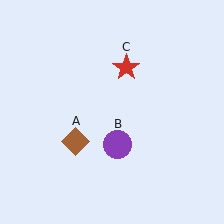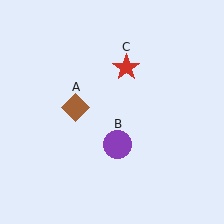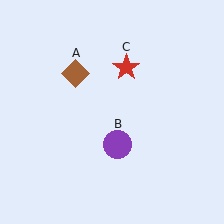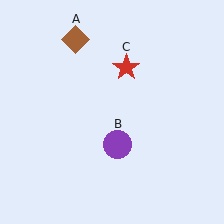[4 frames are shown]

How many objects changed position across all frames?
1 object changed position: brown diamond (object A).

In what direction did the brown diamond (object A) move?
The brown diamond (object A) moved up.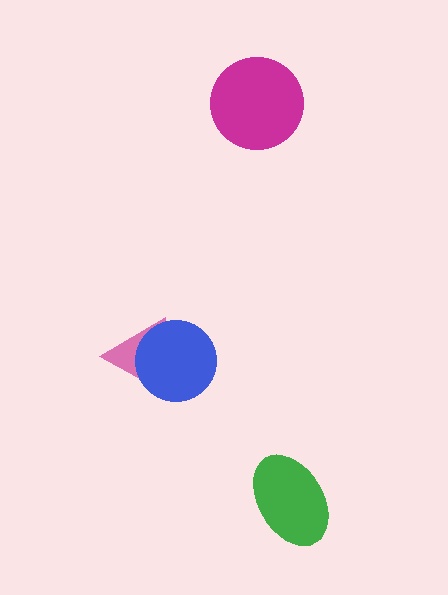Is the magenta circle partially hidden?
No, no other shape covers it.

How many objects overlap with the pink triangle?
1 object overlaps with the pink triangle.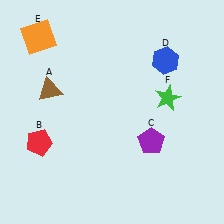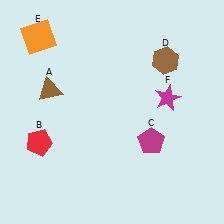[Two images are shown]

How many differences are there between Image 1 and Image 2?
There are 3 differences between the two images.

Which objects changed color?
C changed from purple to magenta. D changed from blue to brown. F changed from green to magenta.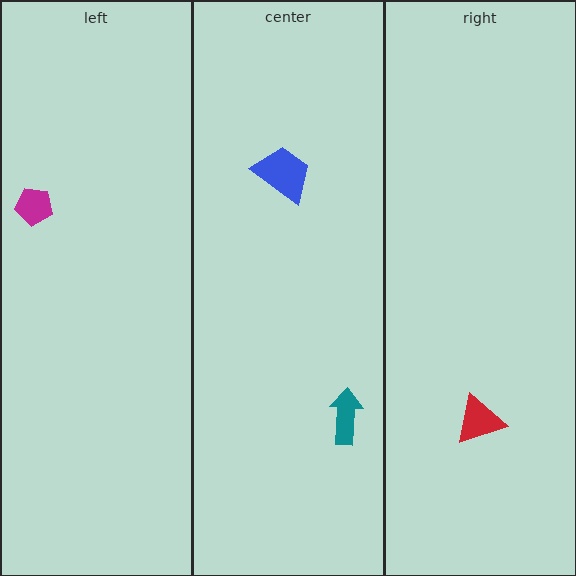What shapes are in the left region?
The magenta pentagon.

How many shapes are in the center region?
2.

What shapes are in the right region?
The red triangle.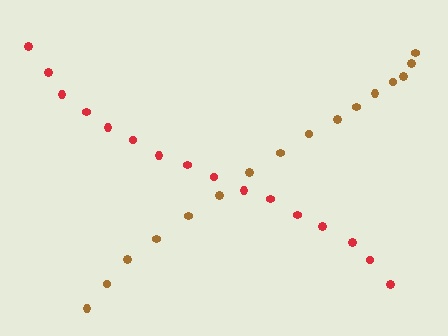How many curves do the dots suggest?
There are 2 distinct paths.